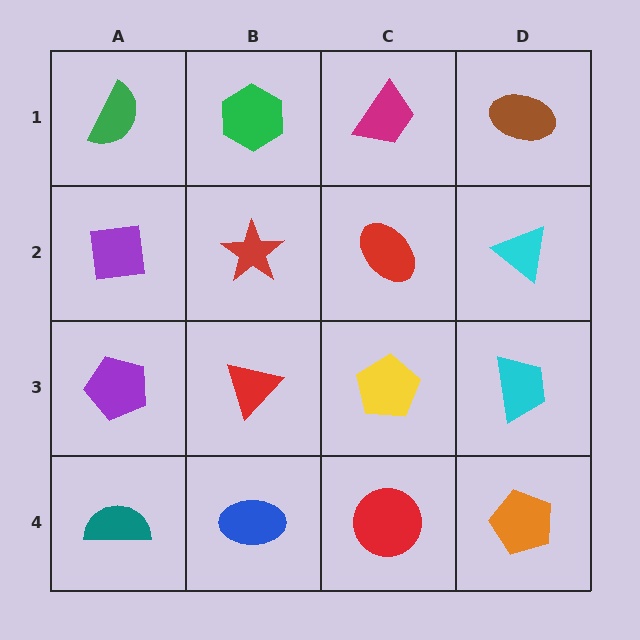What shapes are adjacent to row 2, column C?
A magenta trapezoid (row 1, column C), a yellow pentagon (row 3, column C), a red star (row 2, column B), a cyan triangle (row 2, column D).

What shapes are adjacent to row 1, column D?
A cyan triangle (row 2, column D), a magenta trapezoid (row 1, column C).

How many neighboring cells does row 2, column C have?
4.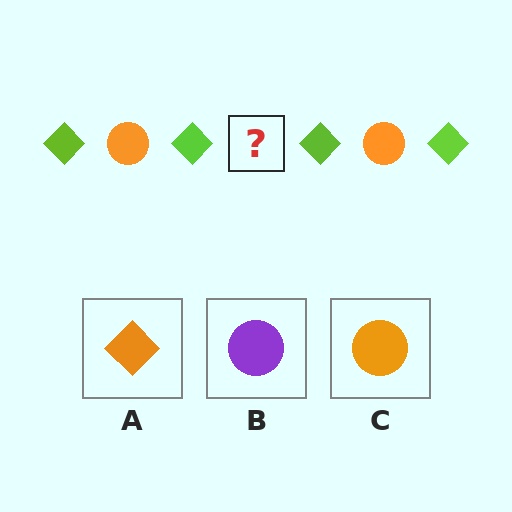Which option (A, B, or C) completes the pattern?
C.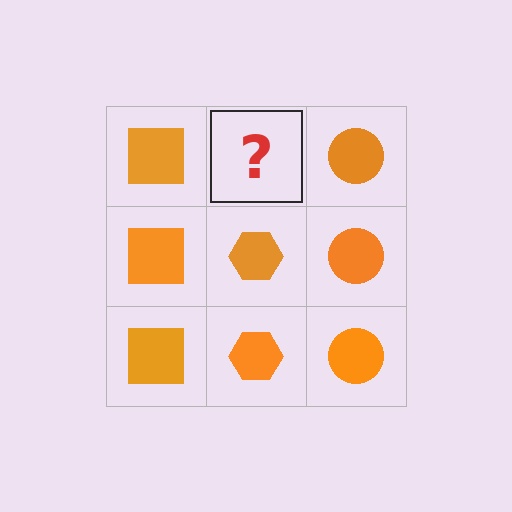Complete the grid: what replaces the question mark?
The question mark should be replaced with an orange hexagon.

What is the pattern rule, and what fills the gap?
The rule is that each column has a consistent shape. The gap should be filled with an orange hexagon.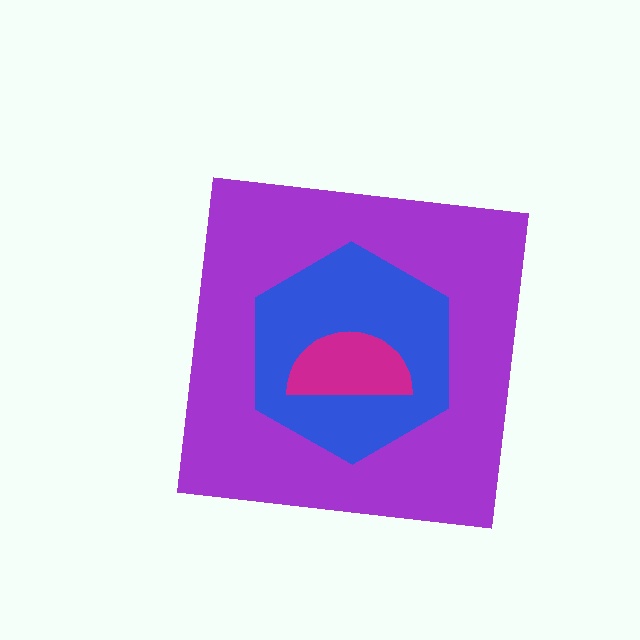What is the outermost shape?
The purple square.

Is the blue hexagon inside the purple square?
Yes.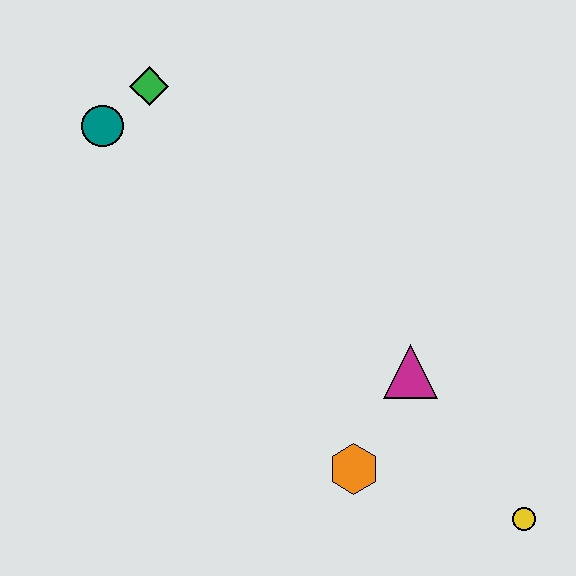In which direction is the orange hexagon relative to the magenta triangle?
The orange hexagon is below the magenta triangle.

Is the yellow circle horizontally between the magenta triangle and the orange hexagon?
No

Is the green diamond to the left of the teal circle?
No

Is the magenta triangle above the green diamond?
No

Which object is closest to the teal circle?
The green diamond is closest to the teal circle.